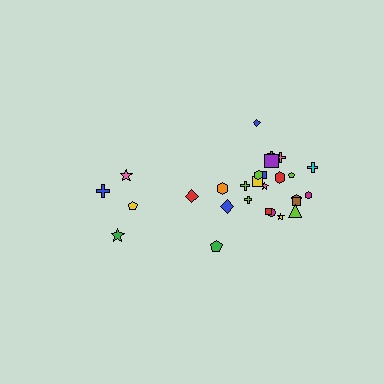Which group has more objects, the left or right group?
The right group.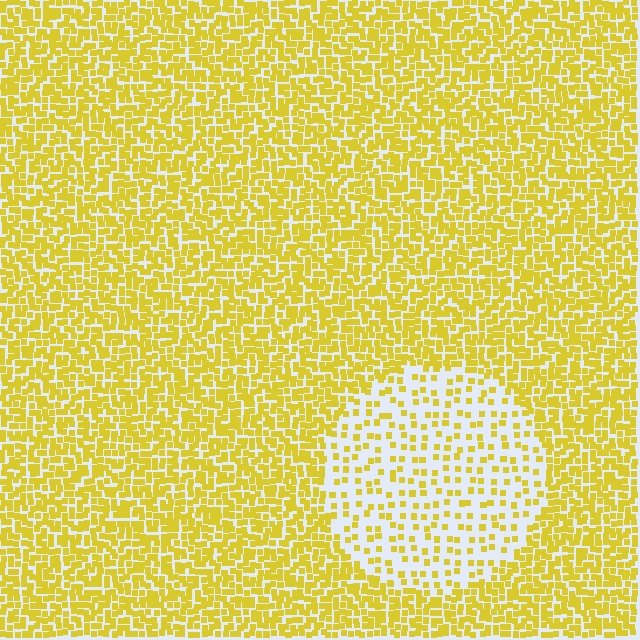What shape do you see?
I see a circle.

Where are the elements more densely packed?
The elements are more densely packed outside the circle boundary.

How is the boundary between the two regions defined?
The boundary is defined by a change in element density (approximately 2.7x ratio). All elements are the same color, size, and shape.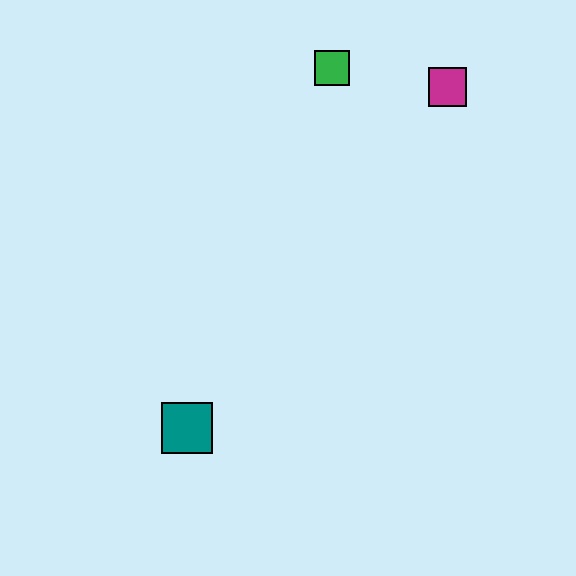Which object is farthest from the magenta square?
The teal square is farthest from the magenta square.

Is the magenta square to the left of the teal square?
No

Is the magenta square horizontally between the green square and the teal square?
No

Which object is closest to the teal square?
The green square is closest to the teal square.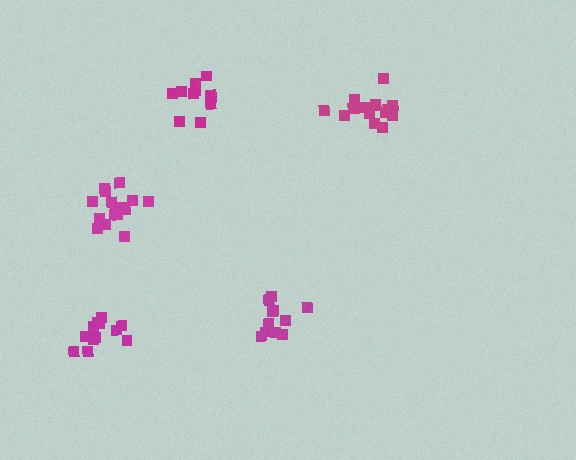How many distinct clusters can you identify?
There are 5 distinct clusters.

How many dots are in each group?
Group 1: 16 dots, Group 2: 16 dots, Group 3: 12 dots, Group 4: 11 dots, Group 5: 12 dots (67 total).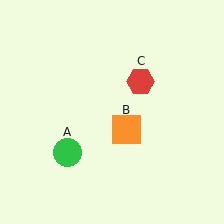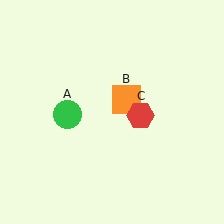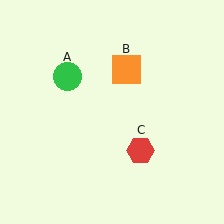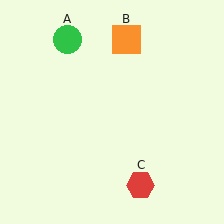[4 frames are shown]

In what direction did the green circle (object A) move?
The green circle (object A) moved up.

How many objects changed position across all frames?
3 objects changed position: green circle (object A), orange square (object B), red hexagon (object C).